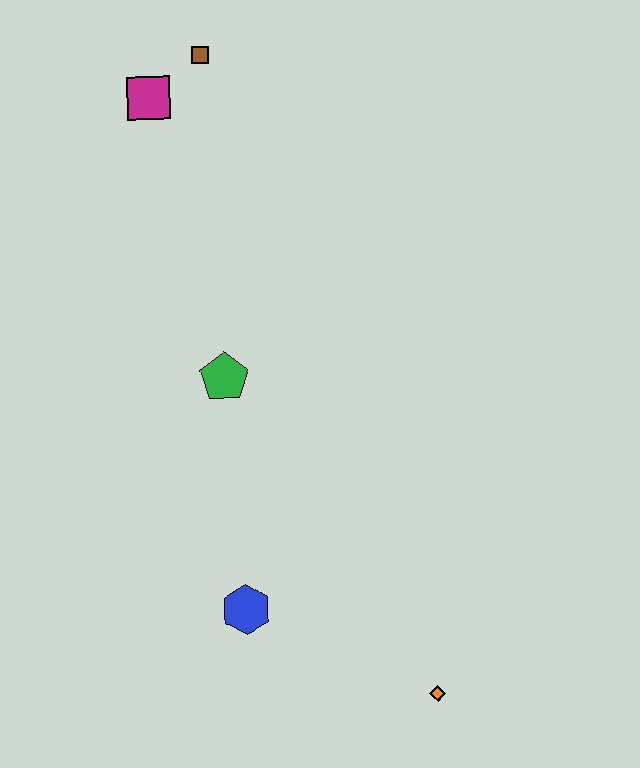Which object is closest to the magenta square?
The brown square is closest to the magenta square.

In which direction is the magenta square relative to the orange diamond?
The magenta square is above the orange diamond.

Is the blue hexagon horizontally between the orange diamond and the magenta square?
Yes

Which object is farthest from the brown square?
The orange diamond is farthest from the brown square.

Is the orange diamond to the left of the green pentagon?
No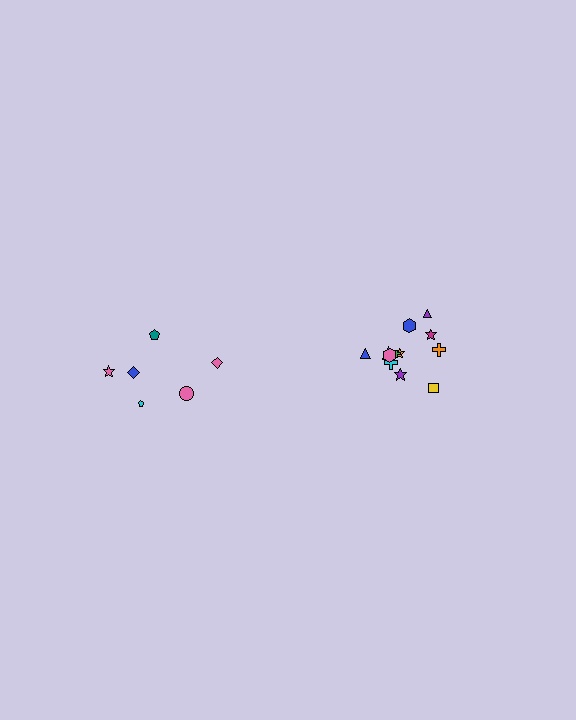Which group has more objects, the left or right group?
The right group.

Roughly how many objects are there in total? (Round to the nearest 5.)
Roughly 20 objects in total.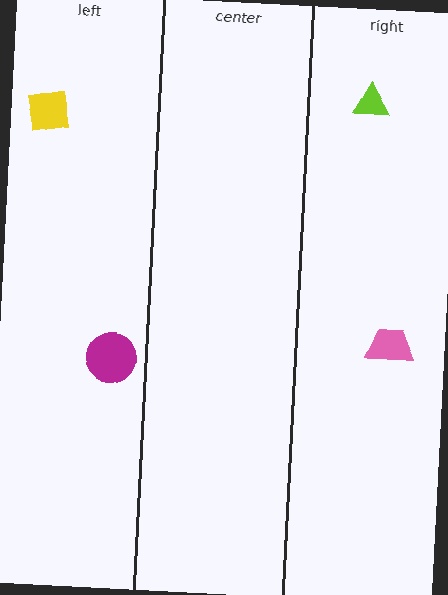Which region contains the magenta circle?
The left region.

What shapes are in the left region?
The yellow square, the magenta circle.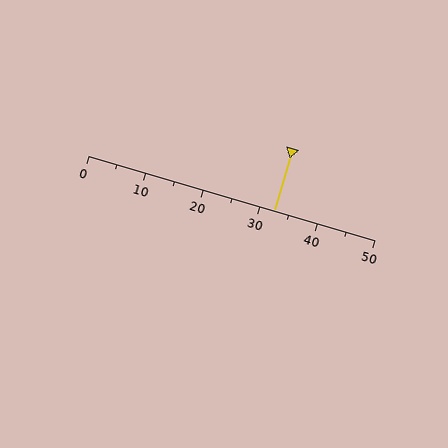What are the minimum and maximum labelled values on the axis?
The axis runs from 0 to 50.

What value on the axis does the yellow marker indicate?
The marker indicates approximately 32.5.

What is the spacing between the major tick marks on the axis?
The major ticks are spaced 10 apart.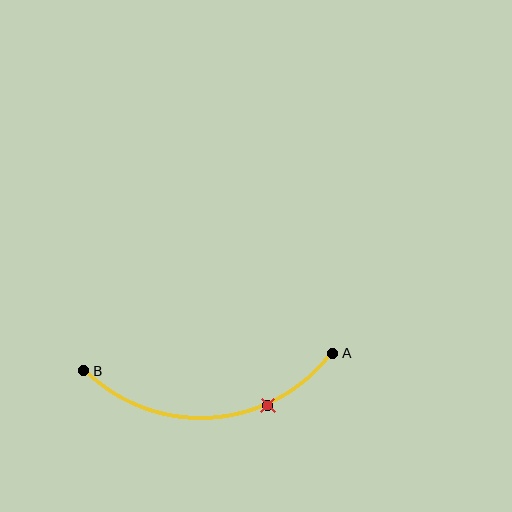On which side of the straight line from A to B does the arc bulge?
The arc bulges below the straight line connecting A and B.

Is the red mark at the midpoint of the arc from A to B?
No. The red mark lies on the arc but is closer to endpoint A. The arc midpoint would be at the point on the curve equidistant along the arc from both A and B.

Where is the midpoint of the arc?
The arc midpoint is the point on the curve farthest from the straight line joining A and B. It sits below that line.